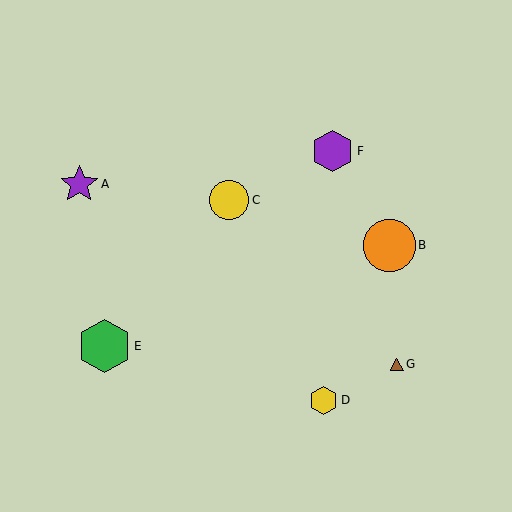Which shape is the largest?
The green hexagon (labeled E) is the largest.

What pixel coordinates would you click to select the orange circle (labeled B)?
Click at (389, 245) to select the orange circle B.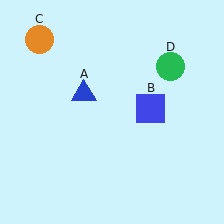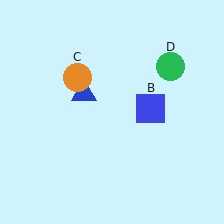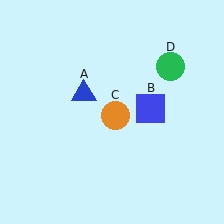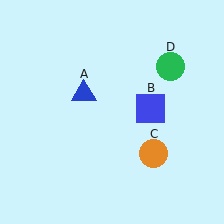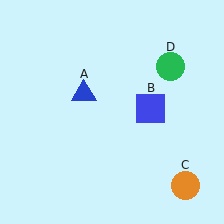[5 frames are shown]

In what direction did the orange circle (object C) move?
The orange circle (object C) moved down and to the right.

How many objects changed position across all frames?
1 object changed position: orange circle (object C).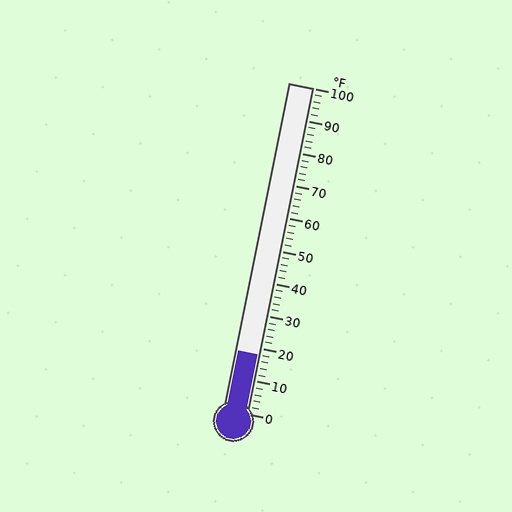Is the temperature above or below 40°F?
The temperature is below 40°F.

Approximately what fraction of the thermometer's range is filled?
The thermometer is filled to approximately 20% of its range.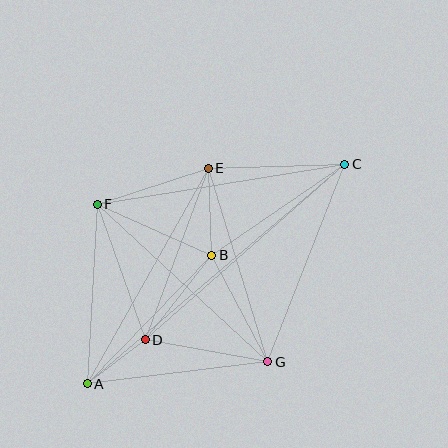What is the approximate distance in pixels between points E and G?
The distance between E and G is approximately 202 pixels.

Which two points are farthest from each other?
Points A and C are farthest from each other.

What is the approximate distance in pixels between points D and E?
The distance between D and E is approximately 183 pixels.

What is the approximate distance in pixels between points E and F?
The distance between E and F is approximately 117 pixels.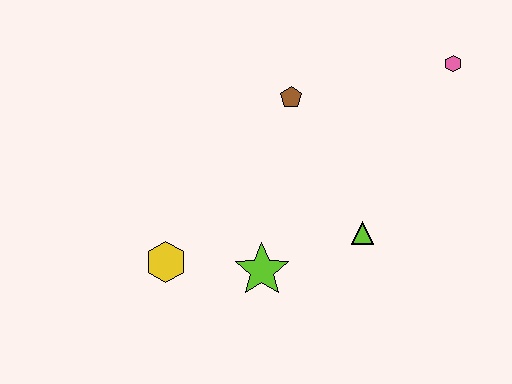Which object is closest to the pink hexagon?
The brown pentagon is closest to the pink hexagon.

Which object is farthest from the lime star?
The pink hexagon is farthest from the lime star.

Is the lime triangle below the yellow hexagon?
No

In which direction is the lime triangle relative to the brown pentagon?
The lime triangle is below the brown pentagon.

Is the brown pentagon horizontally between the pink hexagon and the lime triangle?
No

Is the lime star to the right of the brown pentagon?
No